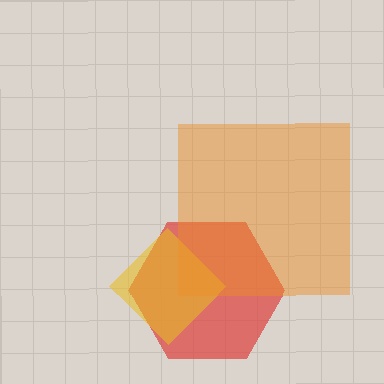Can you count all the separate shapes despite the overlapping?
Yes, there are 3 separate shapes.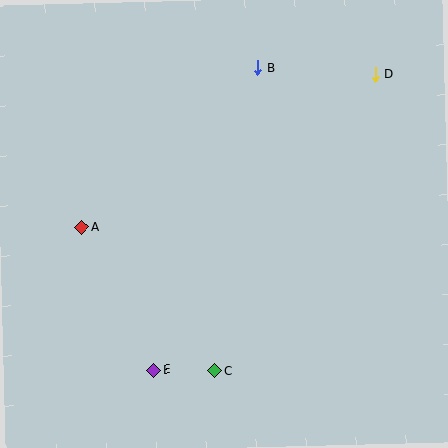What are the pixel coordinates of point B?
Point B is at (258, 68).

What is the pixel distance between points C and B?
The distance between C and B is 306 pixels.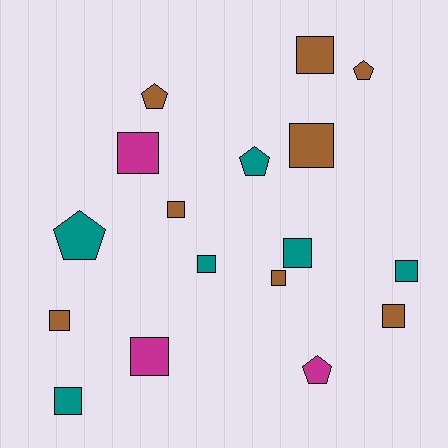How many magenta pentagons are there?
There is 1 magenta pentagon.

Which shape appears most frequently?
Square, with 12 objects.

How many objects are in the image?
There are 17 objects.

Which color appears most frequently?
Brown, with 8 objects.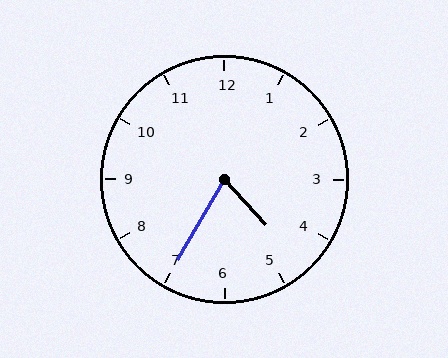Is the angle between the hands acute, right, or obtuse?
It is acute.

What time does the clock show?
4:35.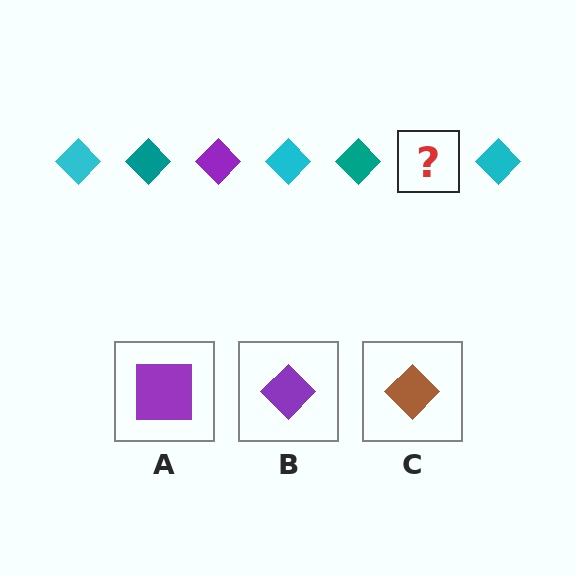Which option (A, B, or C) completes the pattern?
B.